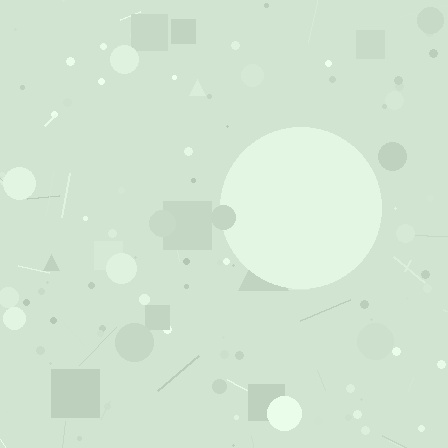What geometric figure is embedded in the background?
A circle is embedded in the background.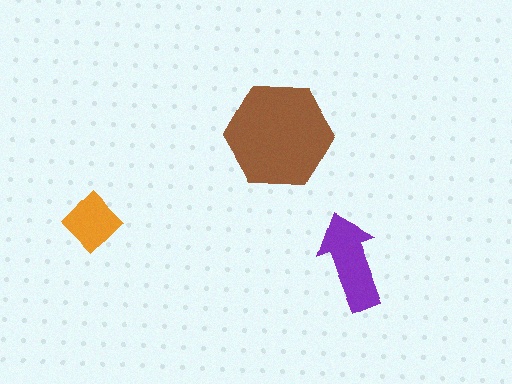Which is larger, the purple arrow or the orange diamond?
The purple arrow.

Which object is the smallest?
The orange diamond.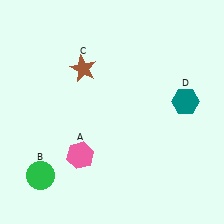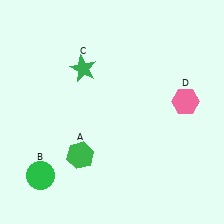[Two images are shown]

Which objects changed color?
A changed from pink to green. C changed from brown to green. D changed from teal to pink.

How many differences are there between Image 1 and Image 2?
There are 3 differences between the two images.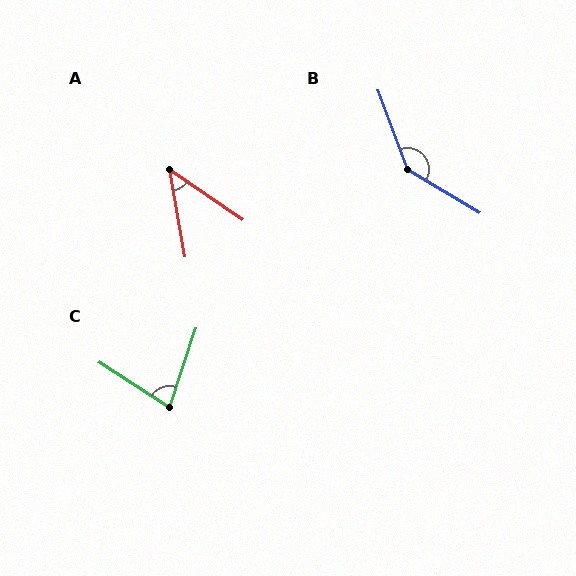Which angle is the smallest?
A, at approximately 45 degrees.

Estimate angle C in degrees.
Approximately 75 degrees.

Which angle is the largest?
B, at approximately 142 degrees.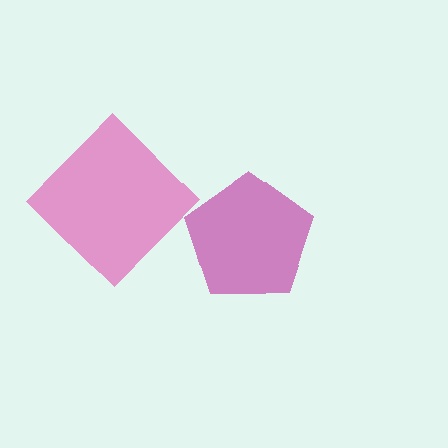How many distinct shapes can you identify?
There are 2 distinct shapes: a pink diamond, a magenta pentagon.